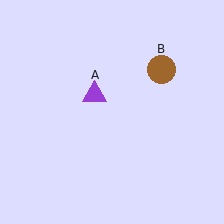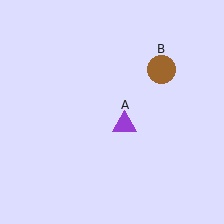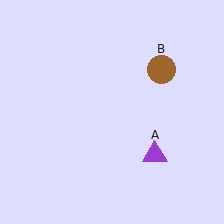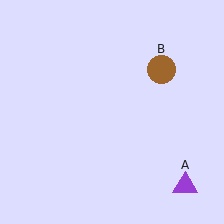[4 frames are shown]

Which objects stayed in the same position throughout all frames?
Brown circle (object B) remained stationary.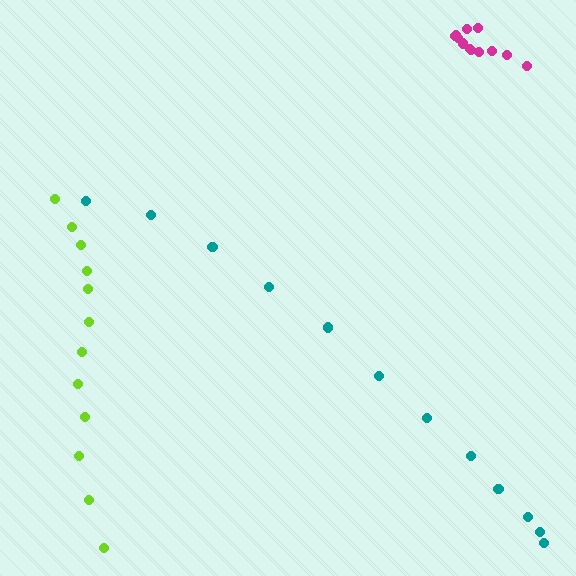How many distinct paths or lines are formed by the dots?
There are 3 distinct paths.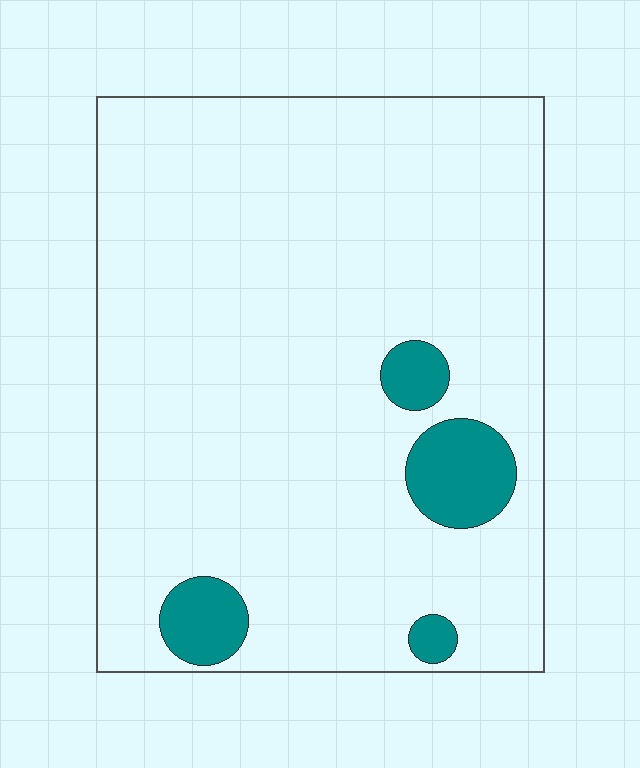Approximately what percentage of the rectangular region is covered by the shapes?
Approximately 10%.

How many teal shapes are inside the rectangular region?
4.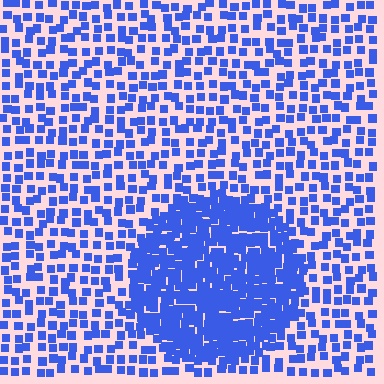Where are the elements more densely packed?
The elements are more densely packed inside the circle boundary.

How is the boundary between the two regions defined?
The boundary is defined by a change in element density (approximately 2.5x ratio). All elements are the same color, size, and shape.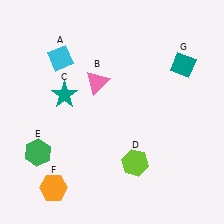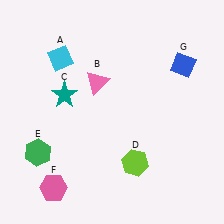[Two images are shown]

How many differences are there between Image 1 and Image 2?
There are 2 differences between the two images.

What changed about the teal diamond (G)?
In Image 1, G is teal. In Image 2, it changed to blue.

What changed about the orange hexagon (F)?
In Image 1, F is orange. In Image 2, it changed to pink.